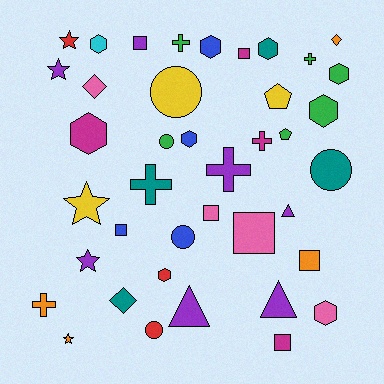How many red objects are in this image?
There are 3 red objects.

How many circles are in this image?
There are 5 circles.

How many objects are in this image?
There are 40 objects.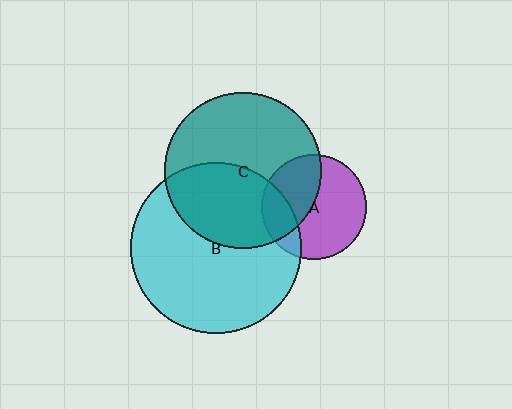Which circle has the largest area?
Circle B (cyan).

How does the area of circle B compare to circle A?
Approximately 2.7 times.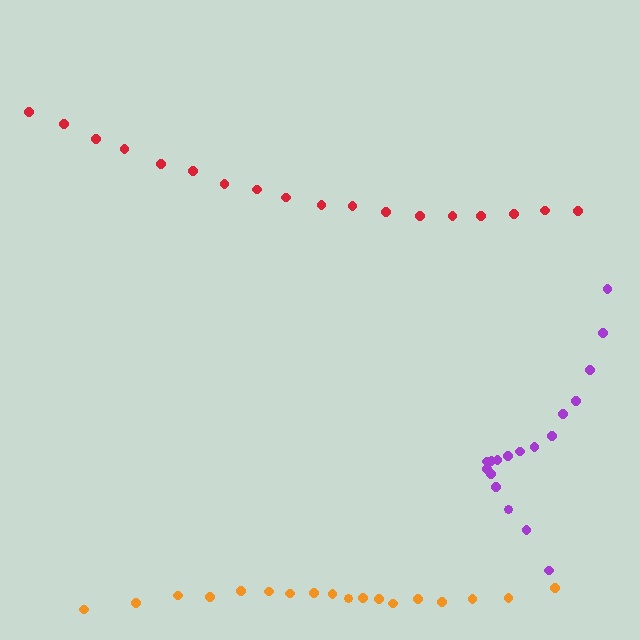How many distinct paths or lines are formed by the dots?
There are 3 distinct paths.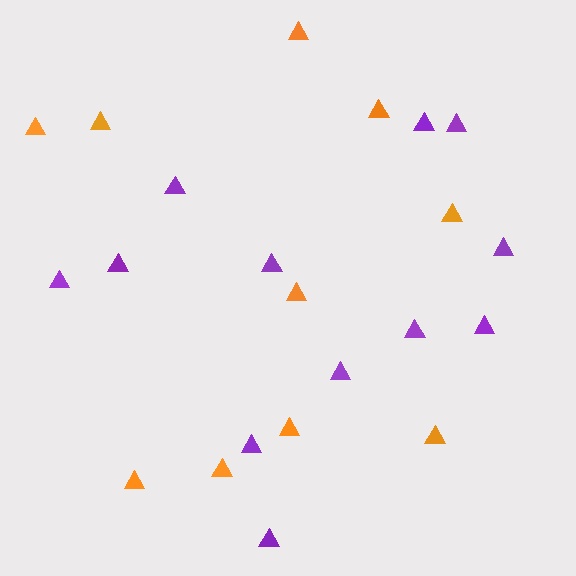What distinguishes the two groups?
There are 2 groups: one group of orange triangles (10) and one group of purple triangles (12).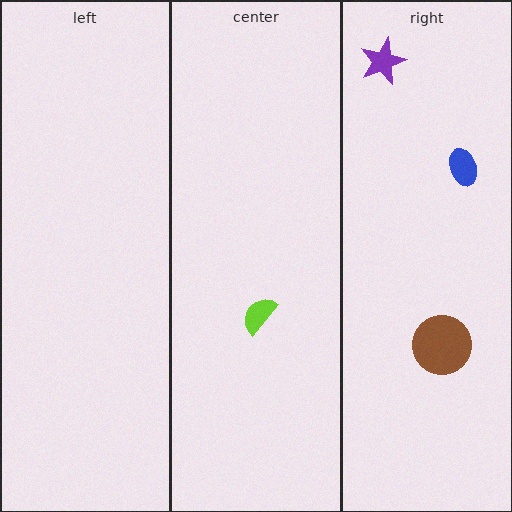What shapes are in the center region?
The lime semicircle.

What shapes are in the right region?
The purple star, the blue ellipse, the brown circle.